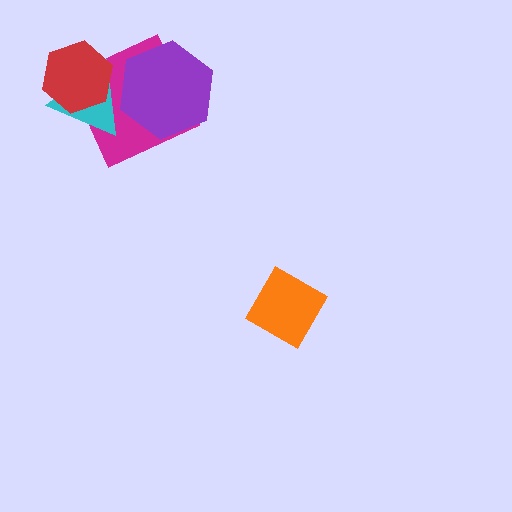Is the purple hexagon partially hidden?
No, no other shape covers it.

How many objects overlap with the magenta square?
3 objects overlap with the magenta square.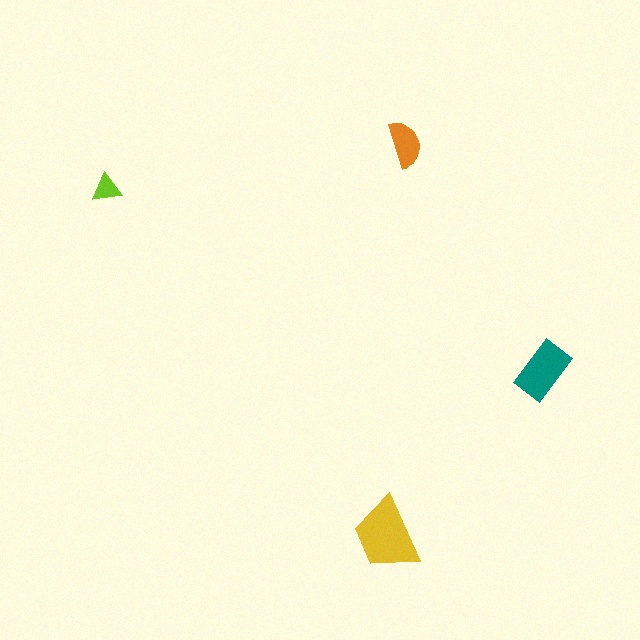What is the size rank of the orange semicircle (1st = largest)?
3rd.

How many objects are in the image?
There are 4 objects in the image.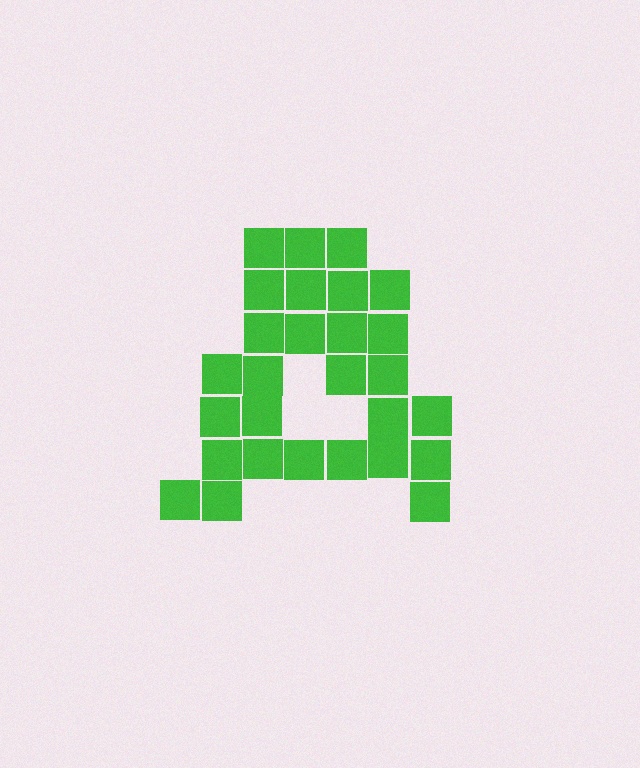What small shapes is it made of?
It is made of small squares.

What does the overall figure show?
The overall figure shows the letter A.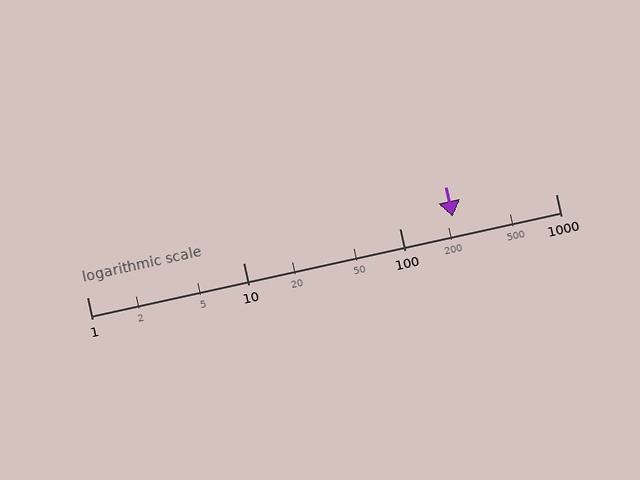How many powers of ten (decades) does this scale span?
The scale spans 3 decades, from 1 to 1000.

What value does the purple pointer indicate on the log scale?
The pointer indicates approximately 220.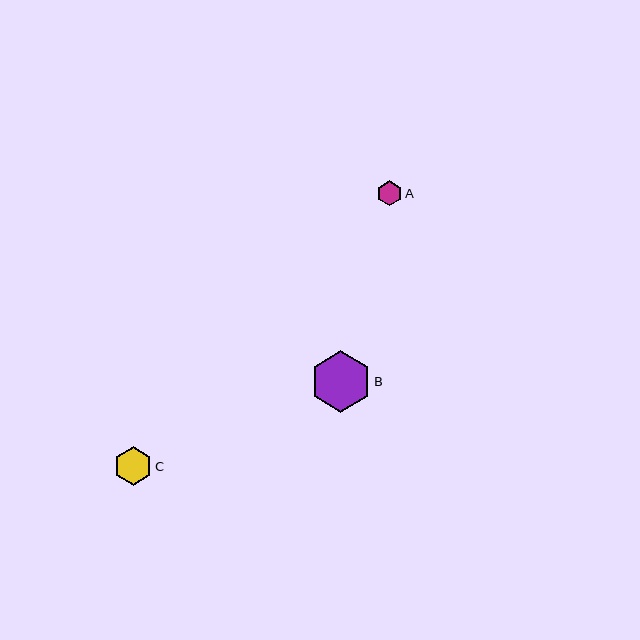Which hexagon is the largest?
Hexagon B is the largest with a size of approximately 61 pixels.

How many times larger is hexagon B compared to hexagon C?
Hexagon B is approximately 1.6 times the size of hexagon C.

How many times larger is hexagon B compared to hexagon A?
Hexagon B is approximately 2.5 times the size of hexagon A.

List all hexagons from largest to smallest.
From largest to smallest: B, C, A.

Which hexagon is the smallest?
Hexagon A is the smallest with a size of approximately 25 pixels.